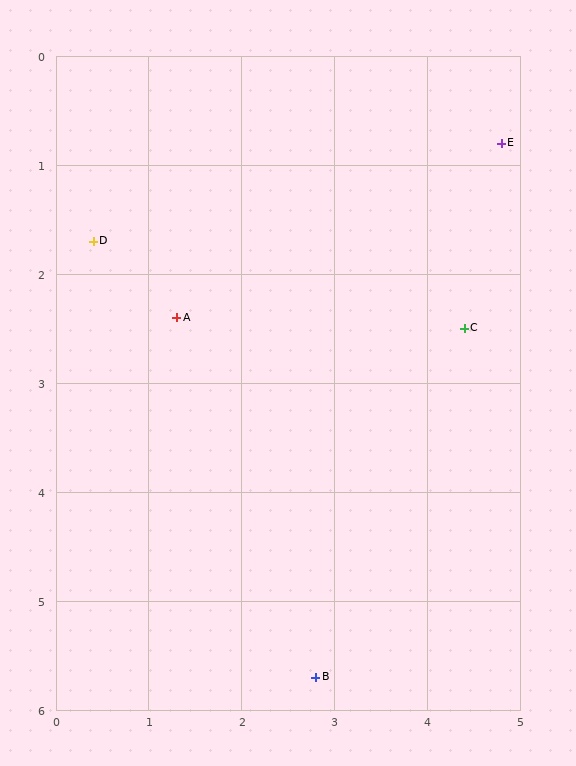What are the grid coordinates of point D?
Point D is at approximately (0.4, 1.7).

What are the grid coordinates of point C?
Point C is at approximately (4.4, 2.5).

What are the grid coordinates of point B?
Point B is at approximately (2.8, 5.7).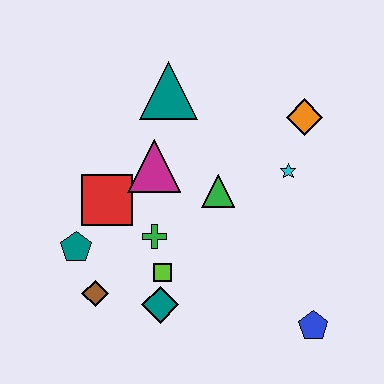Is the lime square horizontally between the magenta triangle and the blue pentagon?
Yes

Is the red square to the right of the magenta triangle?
No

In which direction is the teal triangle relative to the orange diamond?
The teal triangle is to the left of the orange diamond.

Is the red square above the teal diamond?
Yes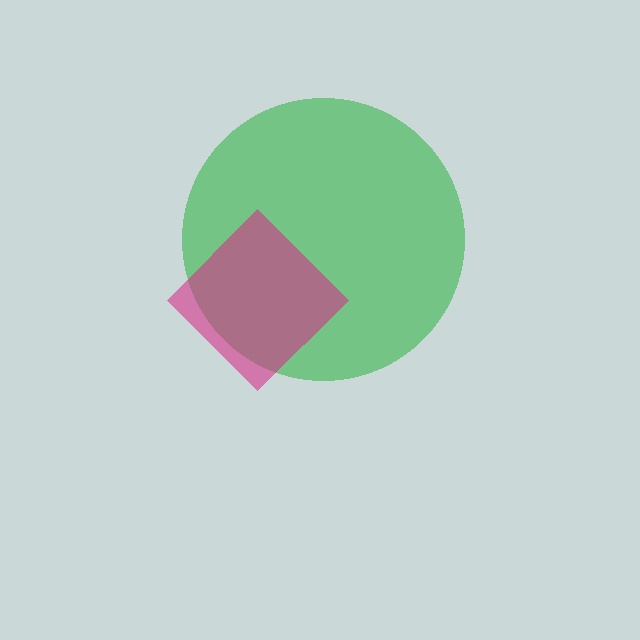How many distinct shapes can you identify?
There are 2 distinct shapes: a green circle, a magenta diamond.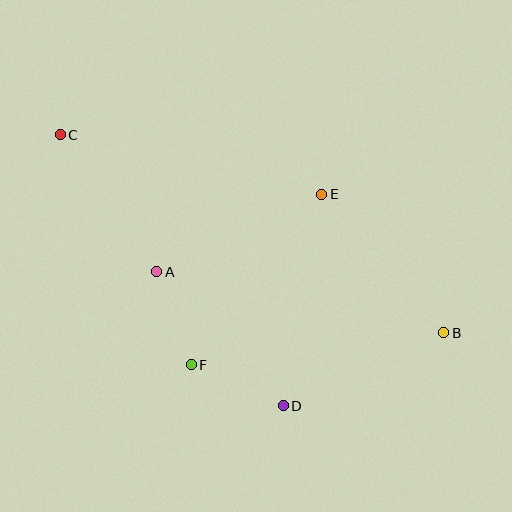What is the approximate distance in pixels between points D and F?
The distance between D and F is approximately 101 pixels.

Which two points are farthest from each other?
Points B and C are farthest from each other.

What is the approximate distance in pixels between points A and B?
The distance between A and B is approximately 294 pixels.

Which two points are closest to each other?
Points A and F are closest to each other.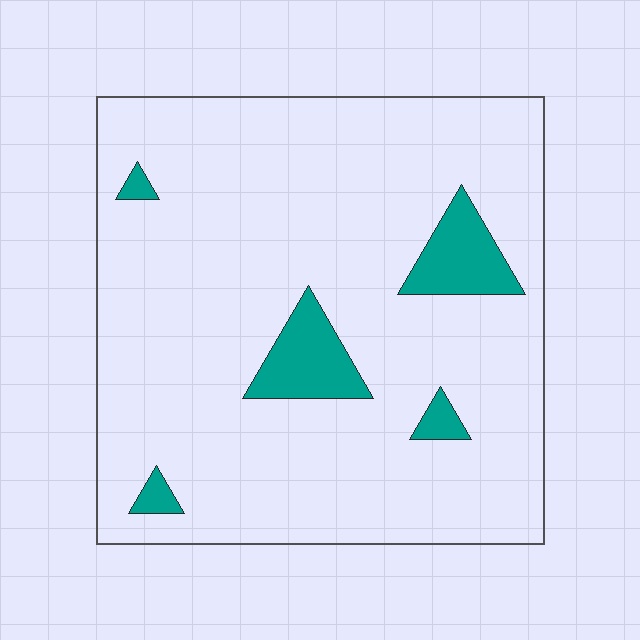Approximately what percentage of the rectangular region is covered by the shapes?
Approximately 10%.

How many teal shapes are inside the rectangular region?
5.